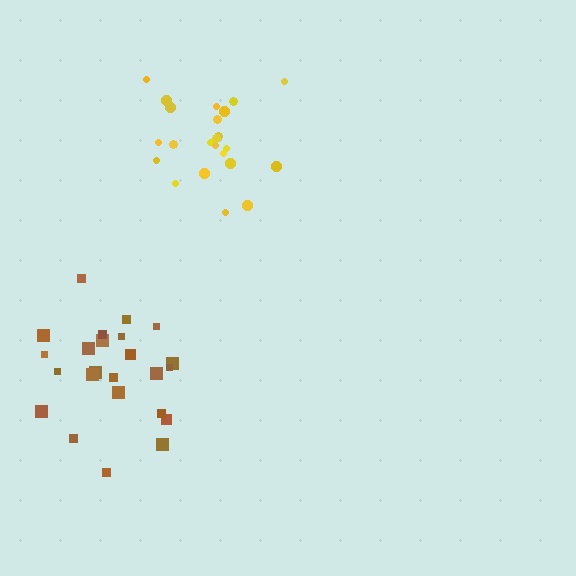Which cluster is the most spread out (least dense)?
Yellow.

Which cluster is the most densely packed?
Brown.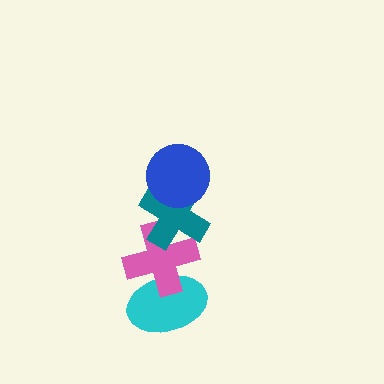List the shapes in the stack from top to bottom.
From top to bottom: the blue circle, the teal cross, the pink cross, the cyan ellipse.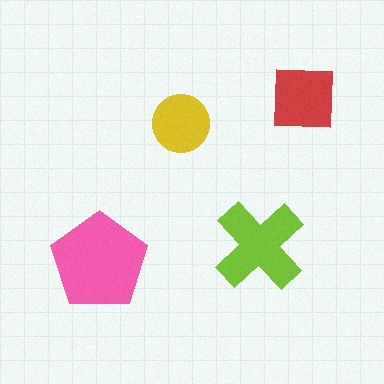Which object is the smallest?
The yellow circle.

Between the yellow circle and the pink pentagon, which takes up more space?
The pink pentagon.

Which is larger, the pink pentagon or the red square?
The pink pentagon.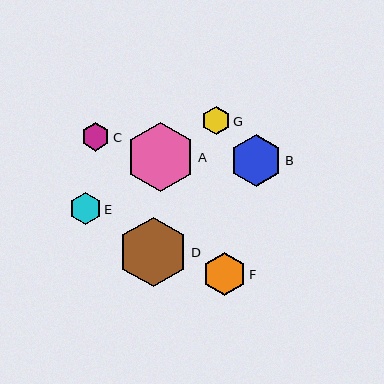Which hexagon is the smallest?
Hexagon G is the smallest with a size of approximately 28 pixels.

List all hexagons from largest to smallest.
From largest to smallest: D, A, B, F, E, C, G.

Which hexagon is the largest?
Hexagon D is the largest with a size of approximately 70 pixels.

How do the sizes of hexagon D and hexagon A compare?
Hexagon D and hexagon A are approximately the same size.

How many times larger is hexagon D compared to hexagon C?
Hexagon D is approximately 2.5 times the size of hexagon C.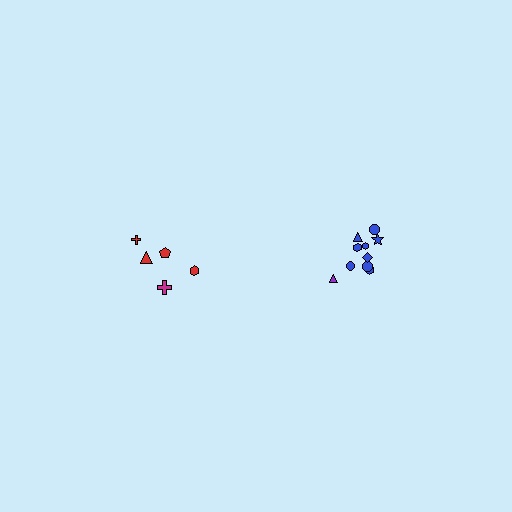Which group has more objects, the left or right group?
The right group.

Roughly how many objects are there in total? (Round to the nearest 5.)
Roughly 15 objects in total.